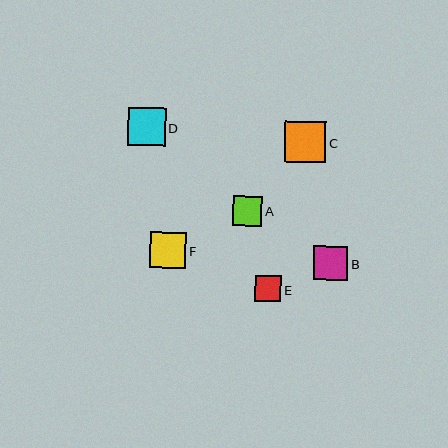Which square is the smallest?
Square E is the smallest with a size of approximately 26 pixels.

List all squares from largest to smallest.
From largest to smallest: C, D, F, B, A, E.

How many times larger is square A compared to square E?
Square A is approximately 1.1 times the size of square E.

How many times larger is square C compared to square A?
Square C is approximately 1.4 times the size of square A.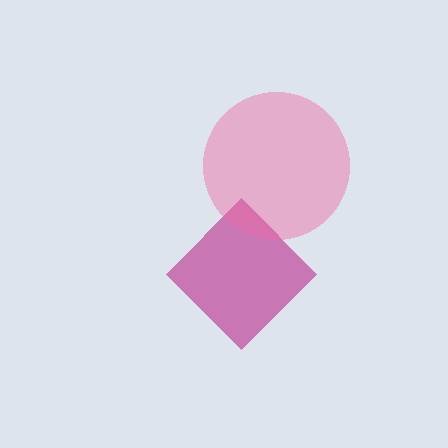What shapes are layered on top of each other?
The layered shapes are: a magenta diamond, a pink circle.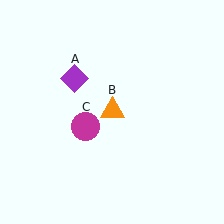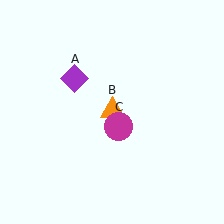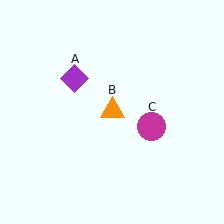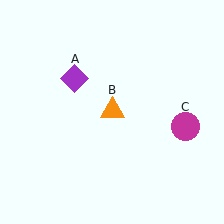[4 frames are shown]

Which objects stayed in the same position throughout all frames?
Purple diamond (object A) and orange triangle (object B) remained stationary.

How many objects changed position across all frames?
1 object changed position: magenta circle (object C).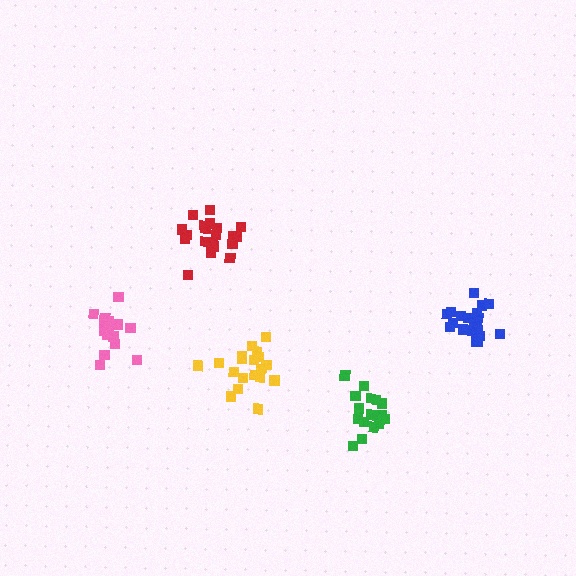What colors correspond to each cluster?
The clusters are colored: pink, green, blue, red, yellow.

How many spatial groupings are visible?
There are 5 spatial groupings.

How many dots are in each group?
Group 1: 15 dots, Group 2: 18 dots, Group 3: 20 dots, Group 4: 21 dots, Group 5: 20 dots (94 total).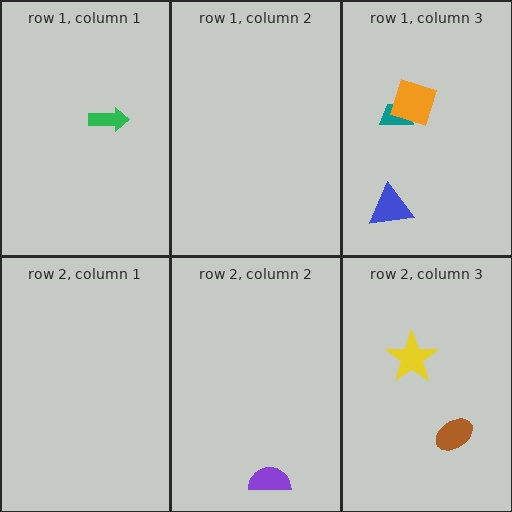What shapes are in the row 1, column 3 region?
The teal trapezoid, the orange square, the blue triangle.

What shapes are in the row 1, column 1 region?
The green arrow.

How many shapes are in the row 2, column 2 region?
1.